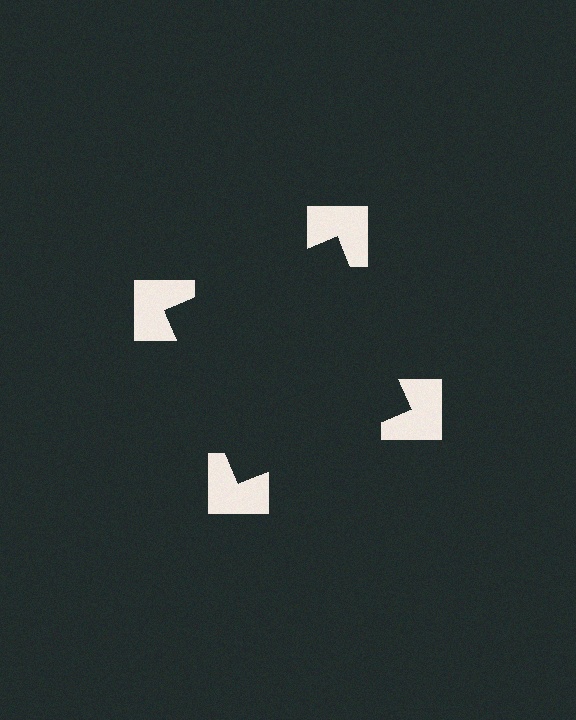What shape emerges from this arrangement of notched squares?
An illusory square — its edges are inferred from the aligned wedge cuts in the notched squares, not physically drawn.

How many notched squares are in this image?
There are 4 — one at each vertex of the illusory square.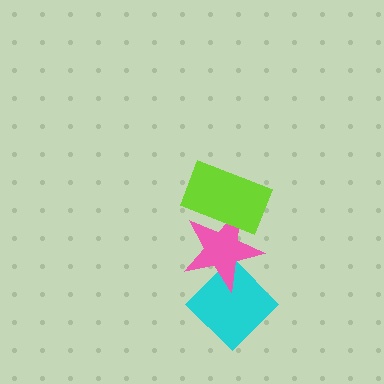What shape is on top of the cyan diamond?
The pink star is on top of the cyan diamond.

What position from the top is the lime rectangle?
The lime rectangle is 1st from the top.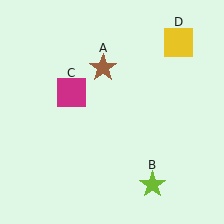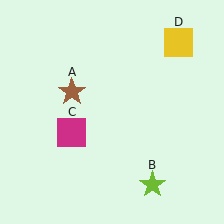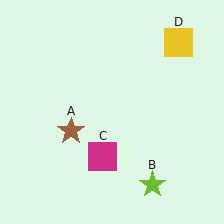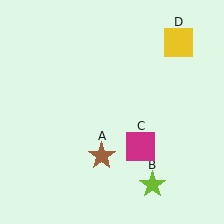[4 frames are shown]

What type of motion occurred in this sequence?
The brown star (object A), magenta square (object C) rotated counterclockwise around the center of the scene.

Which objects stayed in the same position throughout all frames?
Lime star (object B) and yellow square (object D) remained stationary.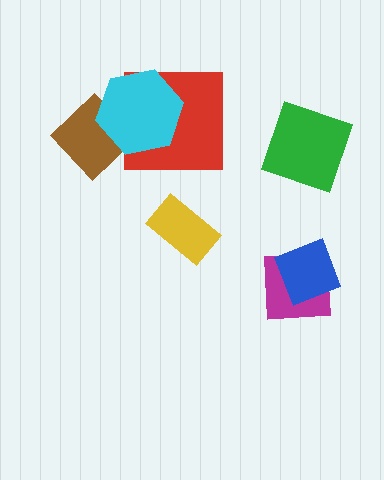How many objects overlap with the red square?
2 objects overlap with the red square.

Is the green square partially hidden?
No, no other shape covers it.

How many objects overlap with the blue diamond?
1 object overlaps with the blue diamond.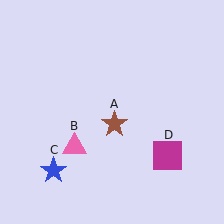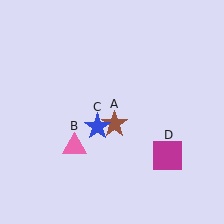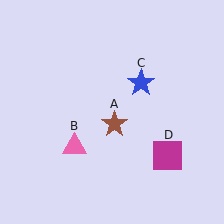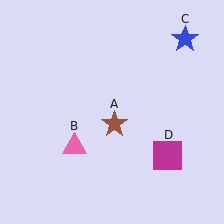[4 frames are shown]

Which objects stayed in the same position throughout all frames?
Brown star (object A) and pink triangle (object B) and magenta square (object D) remained stationary.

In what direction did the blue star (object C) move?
The blue star (object C) moved up and to the right.